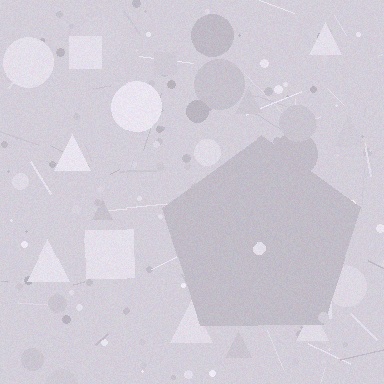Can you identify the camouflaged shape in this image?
The camouflaged shape is a pentagon.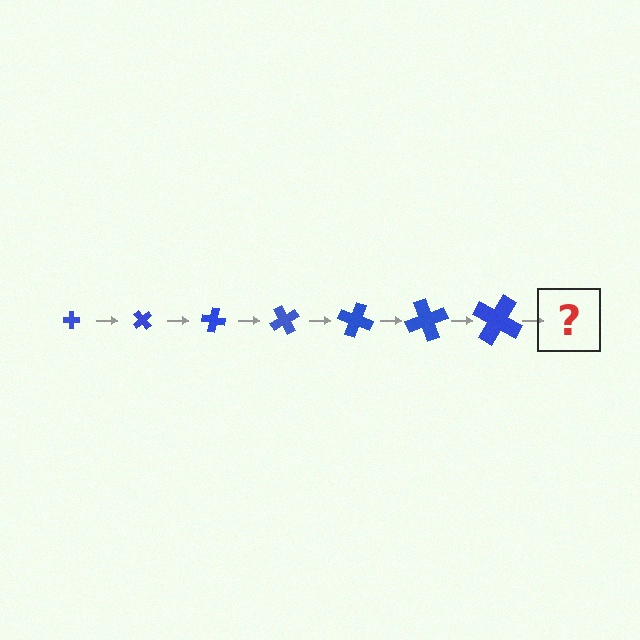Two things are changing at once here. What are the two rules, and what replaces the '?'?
The two rules are that the cross grows larger each step and it rotates 50 degrees each step. The '?' should be a cross, larger than the previous one and rotated 350 degrees from the start.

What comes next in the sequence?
The next element should be a cross, larger than the previous one and rotated 350 degrees from the start.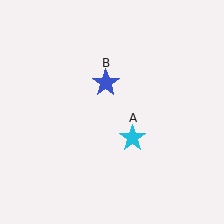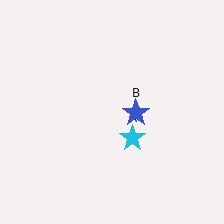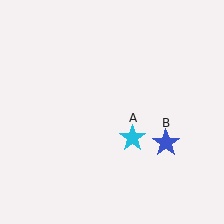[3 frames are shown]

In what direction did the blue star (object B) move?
The blue star (object B) moved down and to the right.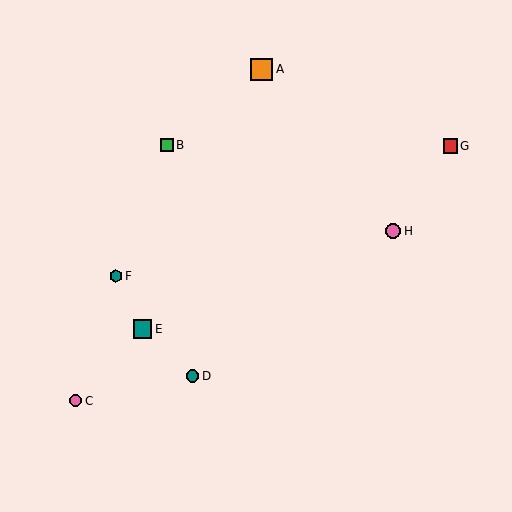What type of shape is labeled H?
Shape H is a pink circle.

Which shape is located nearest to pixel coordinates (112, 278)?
The teal hexagon (labeled F) at (116, 276) is nearest to that location.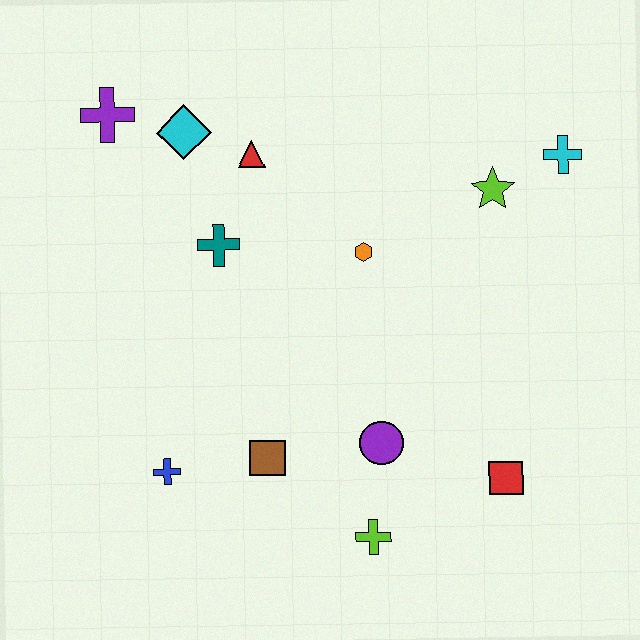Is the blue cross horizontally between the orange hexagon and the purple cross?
Yes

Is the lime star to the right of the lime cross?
Yes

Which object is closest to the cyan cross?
The lime star is closest to the cyan cross.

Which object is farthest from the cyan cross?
The blue cross is farthest from the cyan cross.